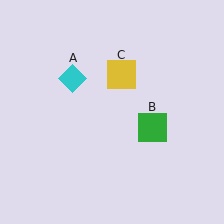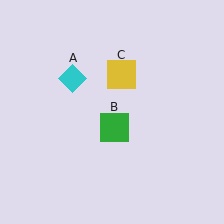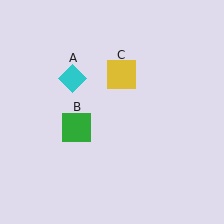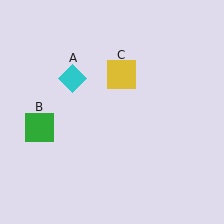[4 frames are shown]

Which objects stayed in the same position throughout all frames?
Cyan diamond (object A) and yellow square (object C) remained stationary.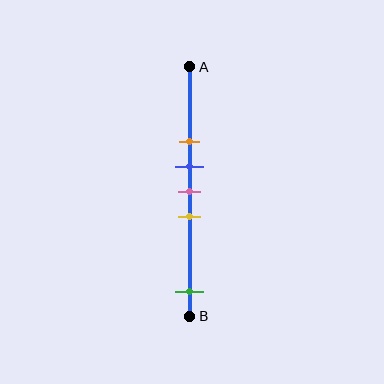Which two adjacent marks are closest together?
The blue and pink marks are the closest adjacent pair.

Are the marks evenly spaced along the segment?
No, the marks are not evenly spaced.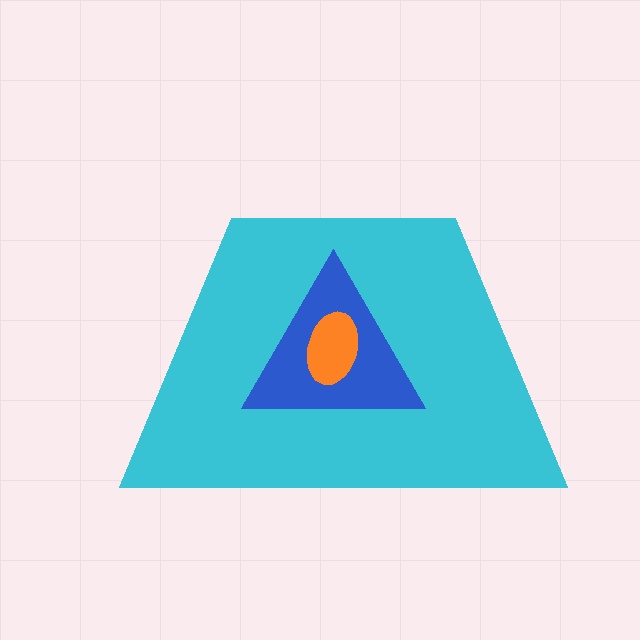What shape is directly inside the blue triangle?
The orange ellipse.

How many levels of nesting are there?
3.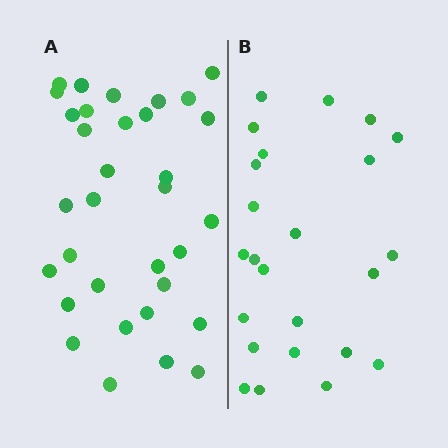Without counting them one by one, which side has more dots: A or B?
Region A (the left region) has more dots.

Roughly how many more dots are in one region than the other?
Region A has roughly 8 or so more dots than region B.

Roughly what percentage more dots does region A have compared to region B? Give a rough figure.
About 40% more.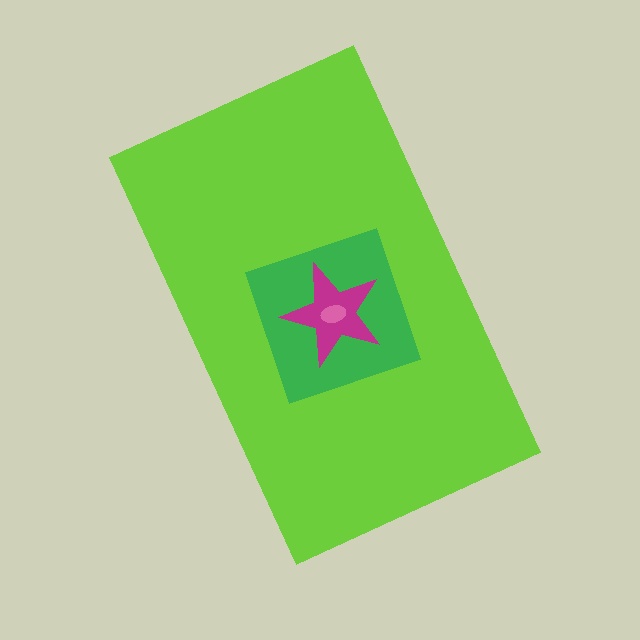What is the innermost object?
The pink ellipse.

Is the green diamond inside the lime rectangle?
Yes.